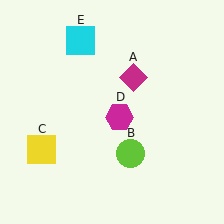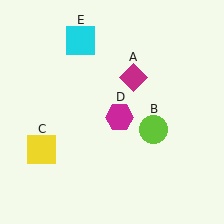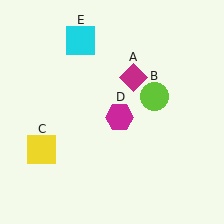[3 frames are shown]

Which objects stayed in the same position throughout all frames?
Magenta diamond (object A) and yellow square (object C) and magenta hexagon (object D) and cyan square (object E) remained stationary.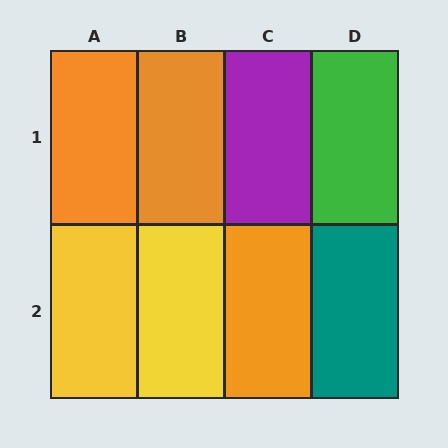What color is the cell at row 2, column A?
Yellow.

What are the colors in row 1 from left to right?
Orange, orange, purple, green.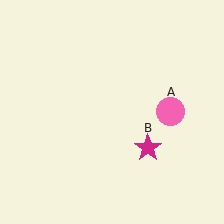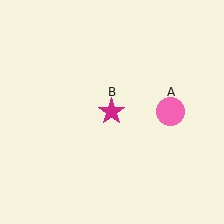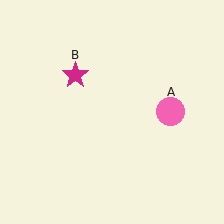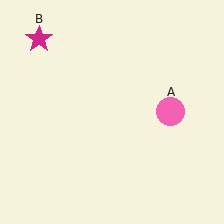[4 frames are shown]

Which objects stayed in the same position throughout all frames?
Pink circle (object A) remained stationary.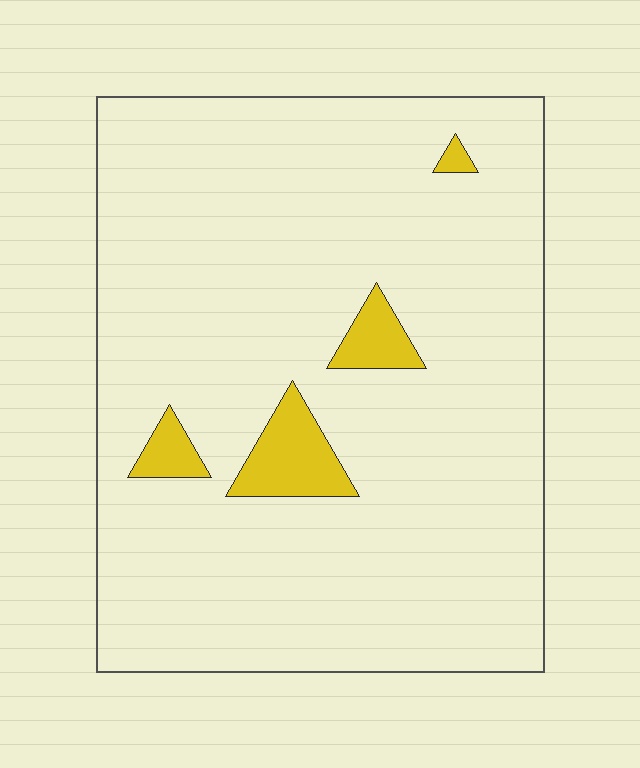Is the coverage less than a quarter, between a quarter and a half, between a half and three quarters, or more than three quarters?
Less than a quarter.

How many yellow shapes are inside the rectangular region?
4.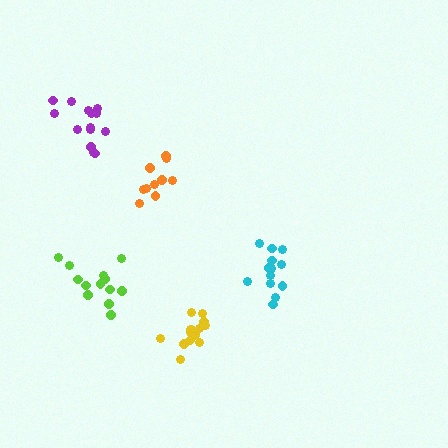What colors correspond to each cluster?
The clusters are colored: yellow, purple, cyan, lime, orange.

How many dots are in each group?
Group 1: 14 dots, Group 2: 14 dots, Group 3: 13 dots, Group 4: 13 dots, Group 5: 10 dots (64 total).